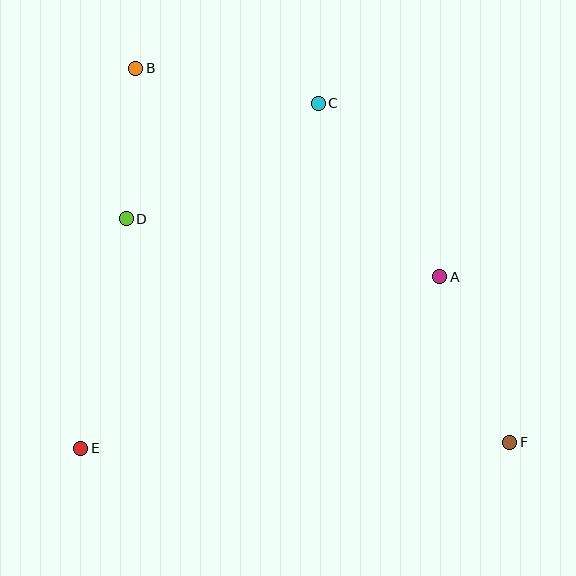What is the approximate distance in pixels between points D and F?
The distance between D and F is approximately 444 pixels.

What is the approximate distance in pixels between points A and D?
The distance between A and D is approximately 319 pixels.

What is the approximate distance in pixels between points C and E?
The distance between C and E is approximately 419 pixels.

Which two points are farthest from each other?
Points B and F are farthest from each other.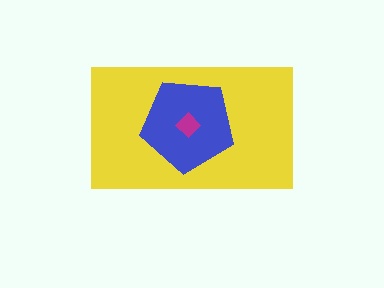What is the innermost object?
The magenta diamond.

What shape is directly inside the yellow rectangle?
The blue pentagon.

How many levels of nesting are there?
3.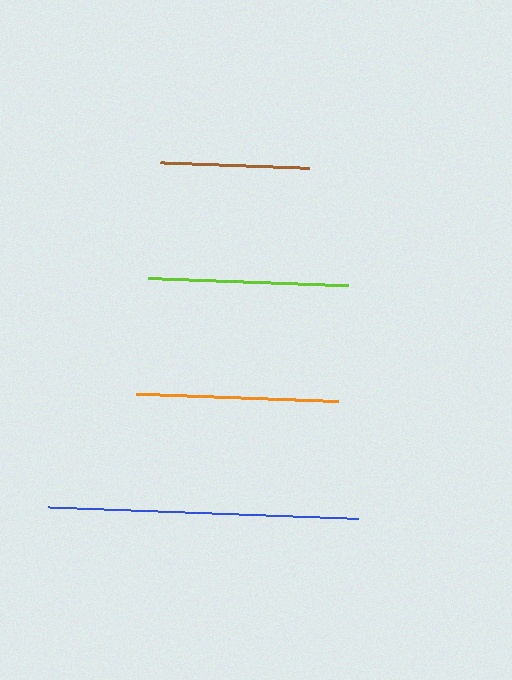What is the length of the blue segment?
The blue segment is approximately 312 pixels long.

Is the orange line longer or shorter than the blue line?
The blue line is longer than the orange line.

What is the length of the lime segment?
The lime segment is approximately 199 pixels long.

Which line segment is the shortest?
The brown line is the shortest at approximately 149 pixels.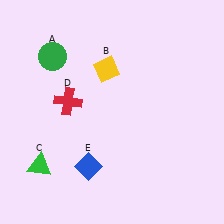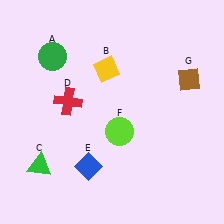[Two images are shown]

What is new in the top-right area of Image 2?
A brown diamond (G) was added in the top-right area of Image 2.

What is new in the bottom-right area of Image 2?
A lime circle (F) was added in the bottom-right area of Image 2.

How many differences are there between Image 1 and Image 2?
There are 2 differences between the two images.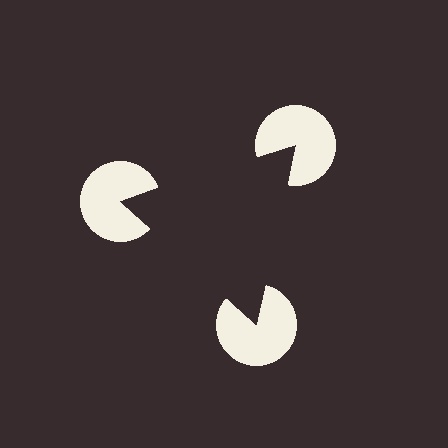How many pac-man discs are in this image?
There are 3 — one at each vertex of the illusory triangle.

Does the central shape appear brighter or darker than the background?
It typically appears slightly darker than the background, even though no actual brightness change is drawn.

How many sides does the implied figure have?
3 sides.